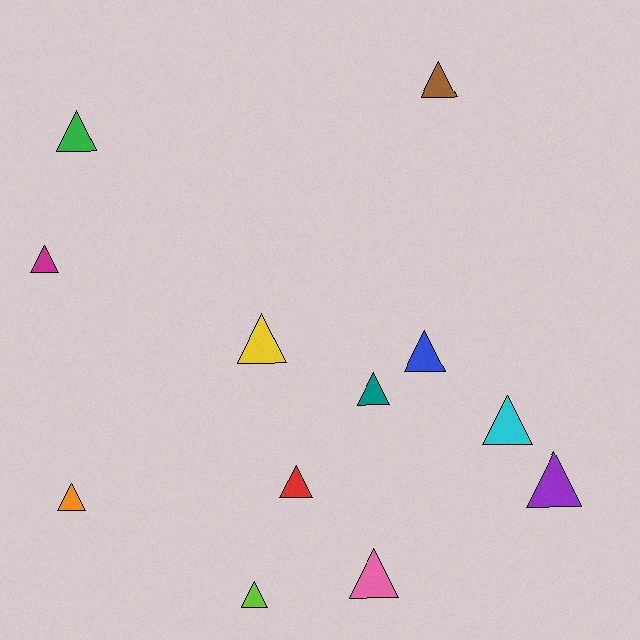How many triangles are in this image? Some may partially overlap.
There are 12 triangles.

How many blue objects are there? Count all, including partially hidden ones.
There is 1 blue object.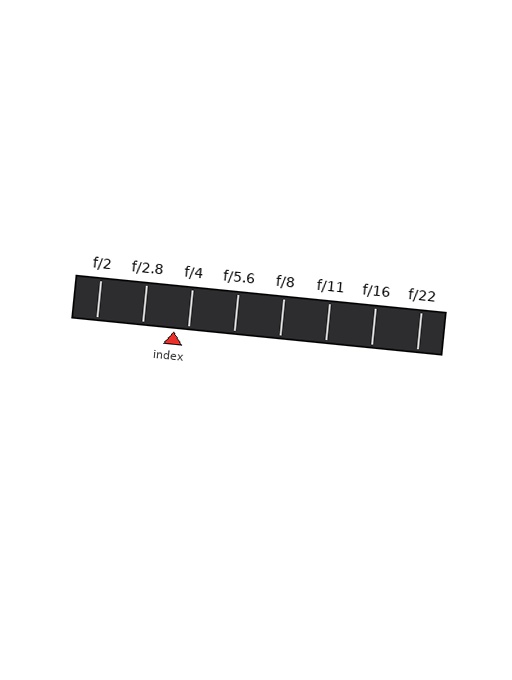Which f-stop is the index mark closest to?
The index mark is closest to f/4.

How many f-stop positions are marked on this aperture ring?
There are 8 f-stop positions marked.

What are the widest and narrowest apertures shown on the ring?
The widest aperture shown is f/2 and the narrowest is f/22.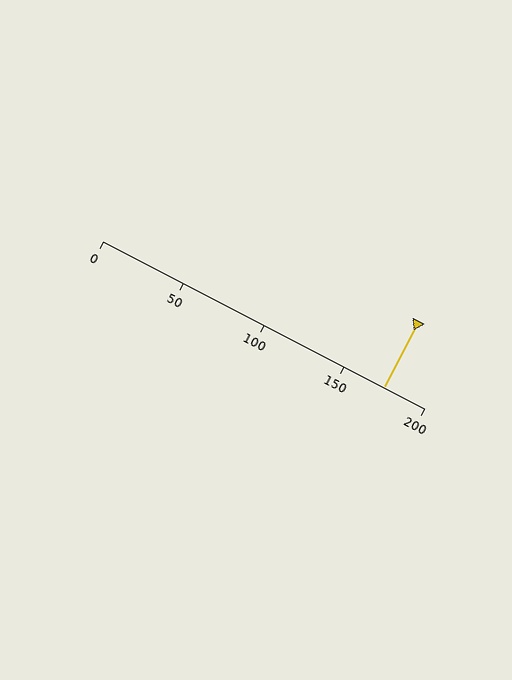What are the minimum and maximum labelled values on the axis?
The axis runs from 0 to 200.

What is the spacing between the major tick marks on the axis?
The major ticks are spaced 50 apart.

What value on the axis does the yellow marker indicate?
The marker indicates approximately 175.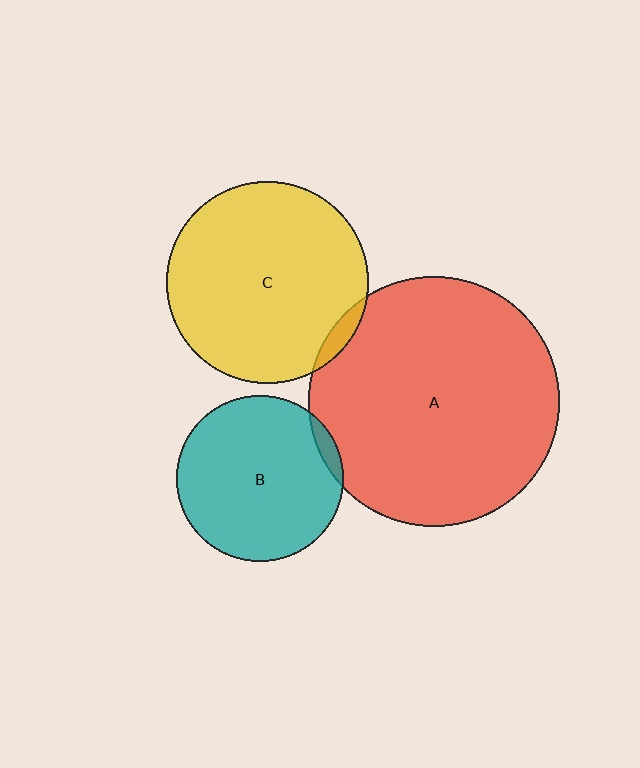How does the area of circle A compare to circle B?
Approximately 2.3 times.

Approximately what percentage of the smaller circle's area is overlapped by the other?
Approximately 5%.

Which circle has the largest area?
Circle A (red).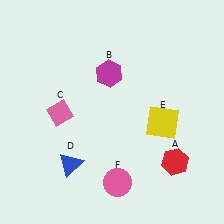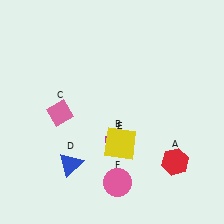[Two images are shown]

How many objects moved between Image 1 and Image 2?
2 objects moved between the two images.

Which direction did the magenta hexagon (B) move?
The magenta hexagon (B) moved down.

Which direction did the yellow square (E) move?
The yellow square (E) moved left.